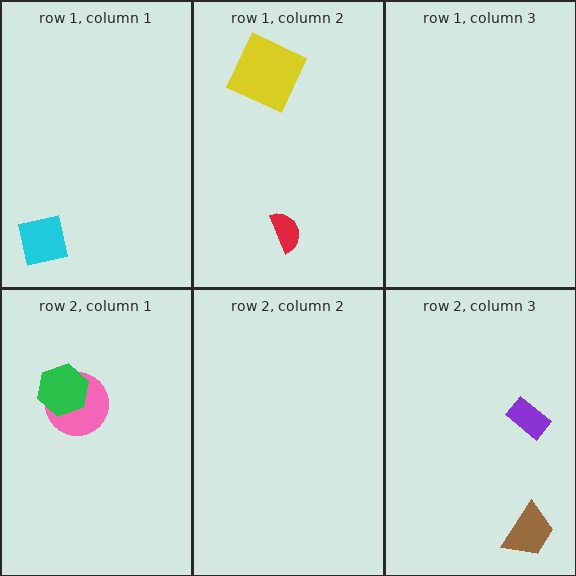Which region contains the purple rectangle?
The row 2, column 3 region.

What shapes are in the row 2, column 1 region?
The pink circle, the green hexagon.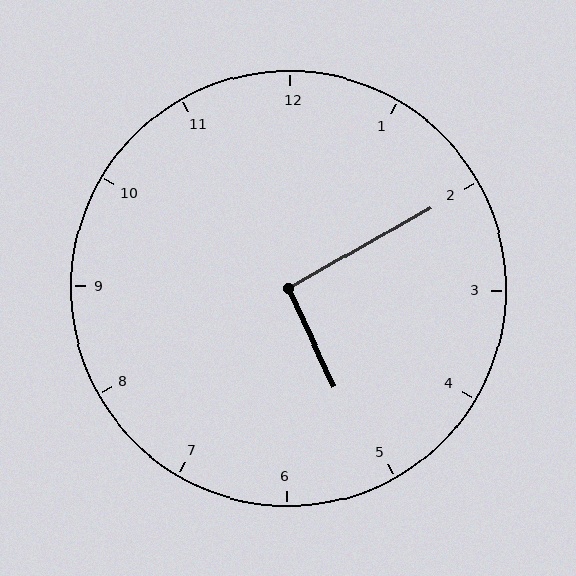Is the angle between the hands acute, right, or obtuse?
It is right.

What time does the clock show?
5:10.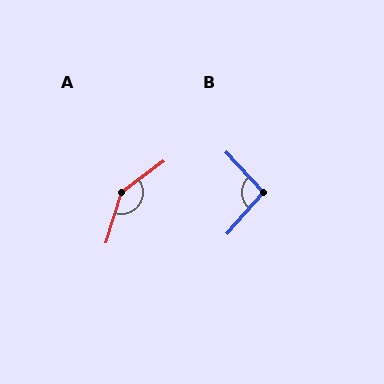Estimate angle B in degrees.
Approximately 96 degrees.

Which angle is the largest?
A, at approximately 144 degrees.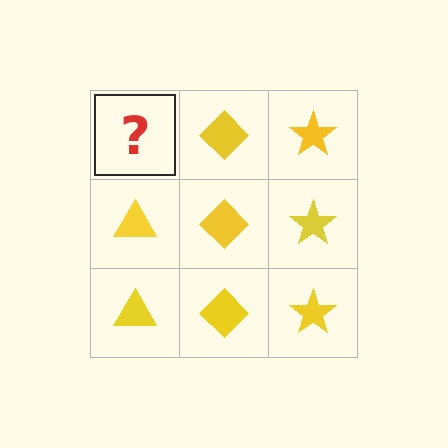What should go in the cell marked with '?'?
The missing cell should contain a yellow triangle.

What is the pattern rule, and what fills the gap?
The rule is that each column has a consistent shape. The gap should be filled with a yellow triangle.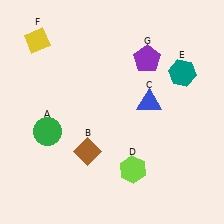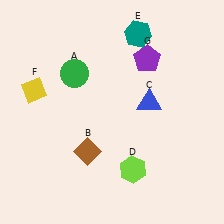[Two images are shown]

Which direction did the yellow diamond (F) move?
The yellow diamond (F) moved down.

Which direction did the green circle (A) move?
The green circle (A) moved up.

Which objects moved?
The objects that moved are: the green circle (A), the teal hexagon (E), the yellow diamond (F).